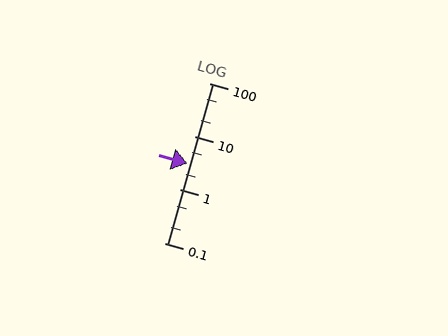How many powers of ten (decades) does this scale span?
The scale spans 3 decades, from 0.1 to 100.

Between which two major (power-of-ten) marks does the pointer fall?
The pointer is between 1 and 10.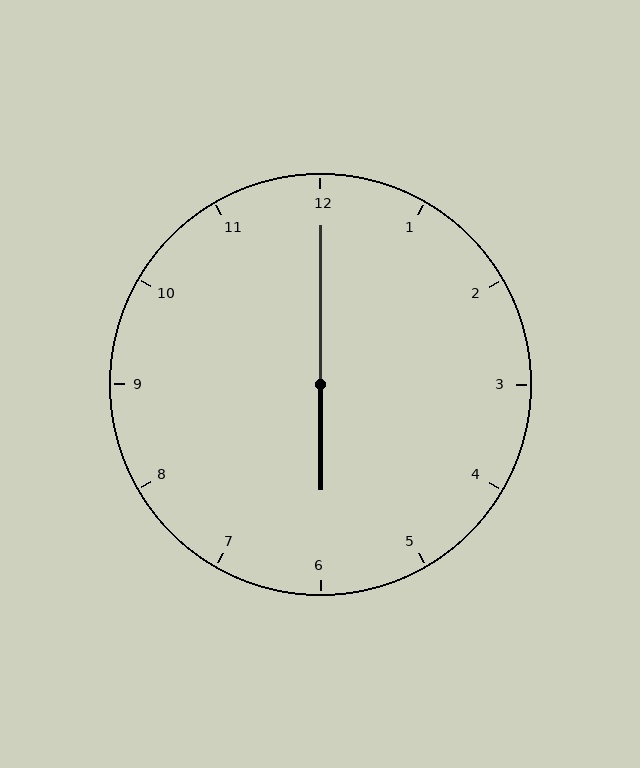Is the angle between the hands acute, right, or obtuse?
It is obtuse.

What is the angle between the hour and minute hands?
Approximately 180 degrees.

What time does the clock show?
6:00.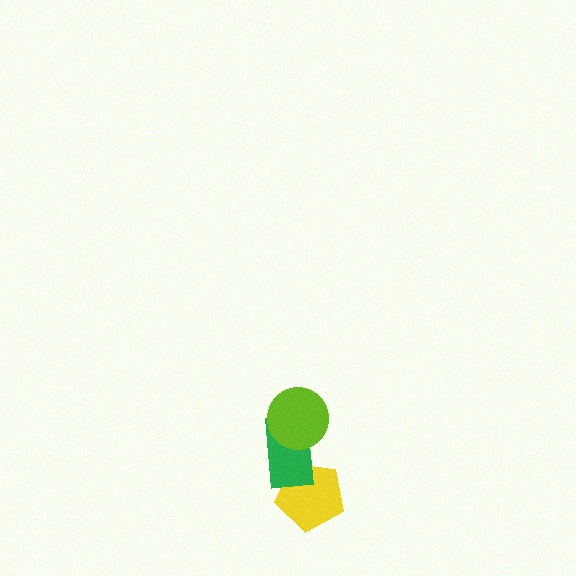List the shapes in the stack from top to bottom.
From top to bottom: the lime circle, the green rectangle, the yellow pentagon.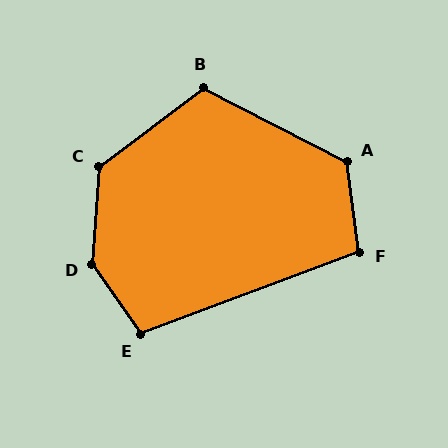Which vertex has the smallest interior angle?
F, at approximately 103 degrees.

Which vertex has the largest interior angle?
D, at approximately 141 degrees.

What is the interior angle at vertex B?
Approximately 116 degrees (obtuse).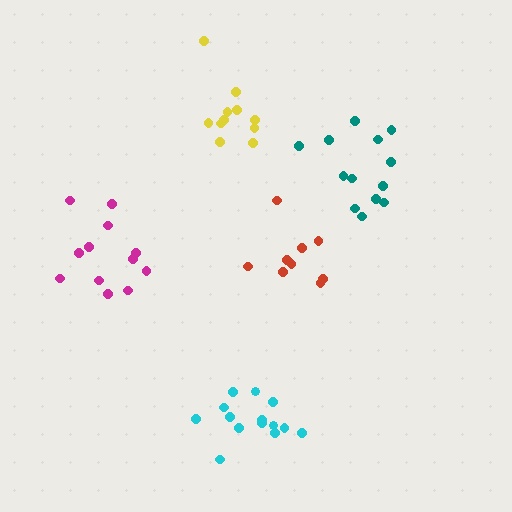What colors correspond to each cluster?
The clusters are colored: red, yellow, magenta, teal, cyan.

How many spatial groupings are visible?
There are 5 spatial groupings.